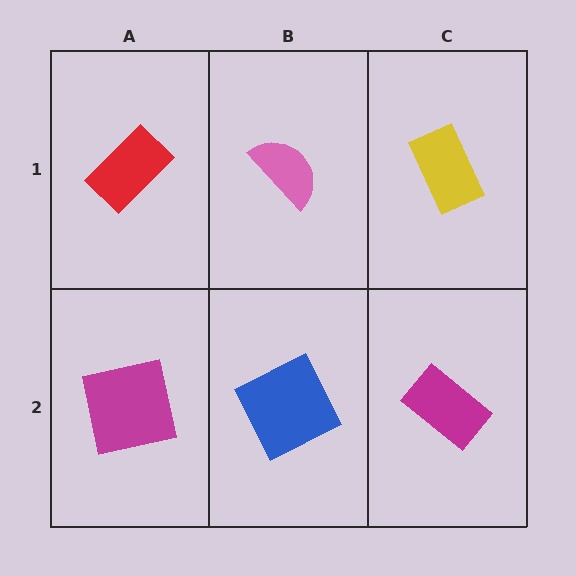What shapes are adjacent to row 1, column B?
A blue square (row 2, column B), a red rectangle (row 1, column A), a yellow rectangle (row 1, column C).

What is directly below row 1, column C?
A magenta rectangle.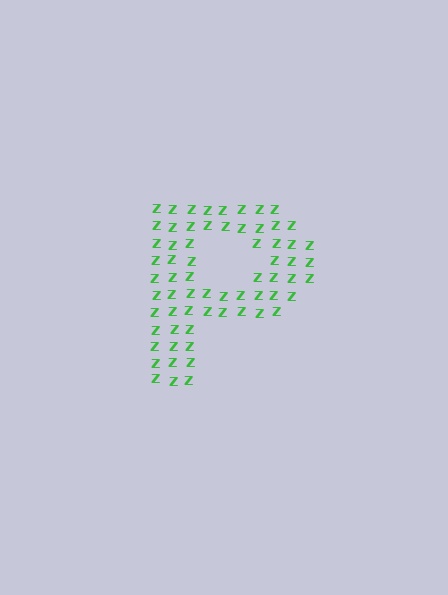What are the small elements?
The small elements are letter Z's.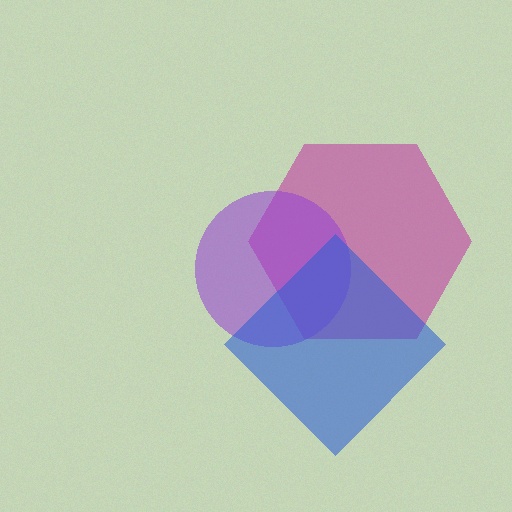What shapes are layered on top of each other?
The layered shapes are: a magenta hexagon, a purple circle, a blue diamond.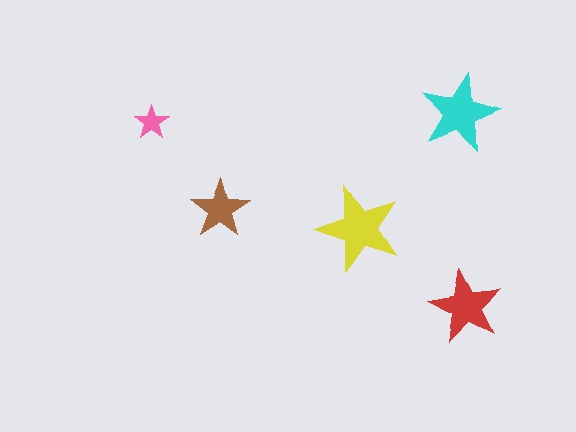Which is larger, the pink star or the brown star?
The brown one.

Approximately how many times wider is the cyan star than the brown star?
About 1.5 times wider.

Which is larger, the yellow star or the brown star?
The yellow one.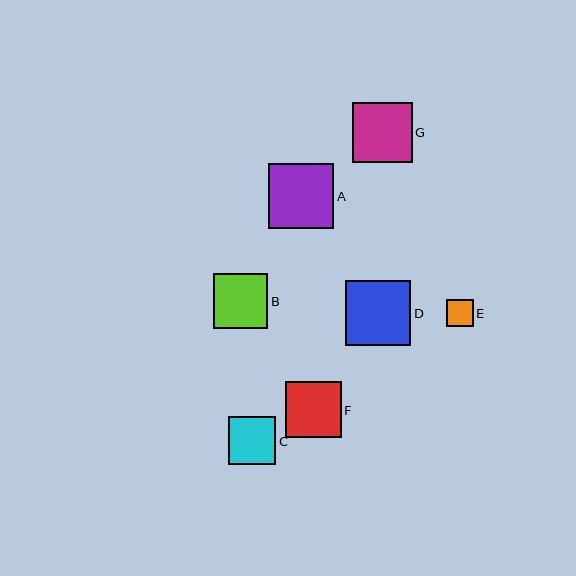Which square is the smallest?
Square E is the smallest with a size of approximately 27 pixels.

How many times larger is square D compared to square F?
Square D is approximately 1.2 times the size of square F.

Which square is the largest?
Square A is the largest with a size of approximately 66 pixels.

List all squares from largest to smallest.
From largest to smallest: A, D, G, F, B, C, E.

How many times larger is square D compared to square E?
Square D is approximately 2.4 times the size of square E.